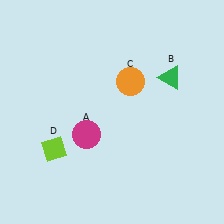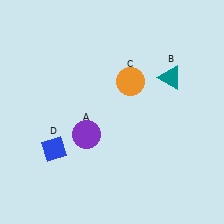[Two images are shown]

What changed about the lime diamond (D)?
In Image 1, D is lime. In Image 2, it changed to blue.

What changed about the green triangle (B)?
In Image 1, B is green. In Image 2, it changed to teal.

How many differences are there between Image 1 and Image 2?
There are 3 differences between the two images.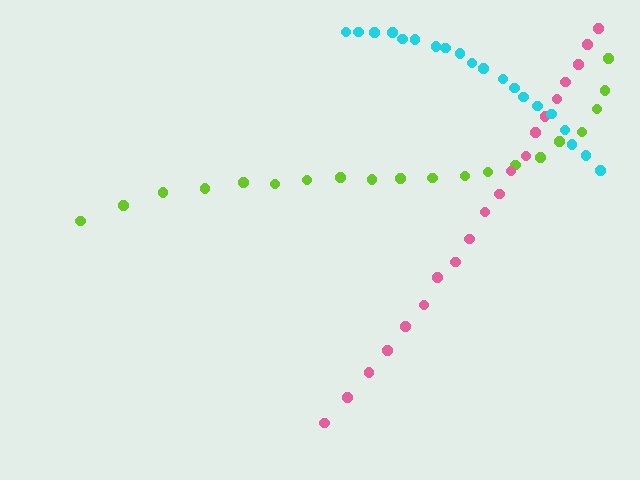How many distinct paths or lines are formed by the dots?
There are 3 distinct paths.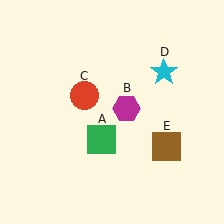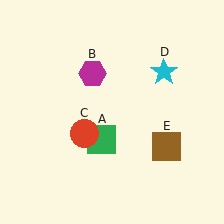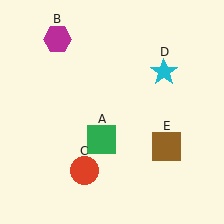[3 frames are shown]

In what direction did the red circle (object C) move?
The red circle (object C) moved down.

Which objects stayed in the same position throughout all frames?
Green square (object A) and cyan star (object D) and brown square (object E) remained stationary.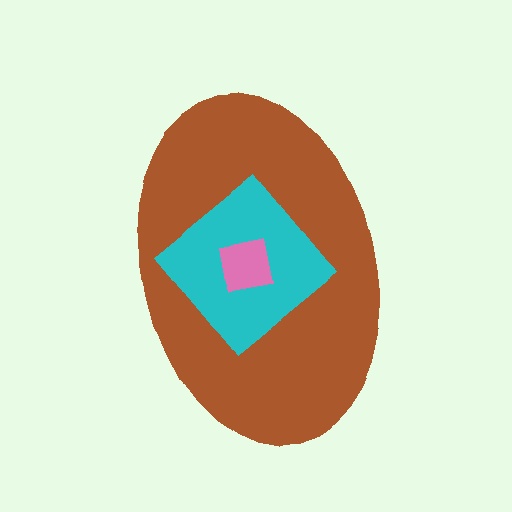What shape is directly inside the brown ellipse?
The cyan diamond.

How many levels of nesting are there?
3.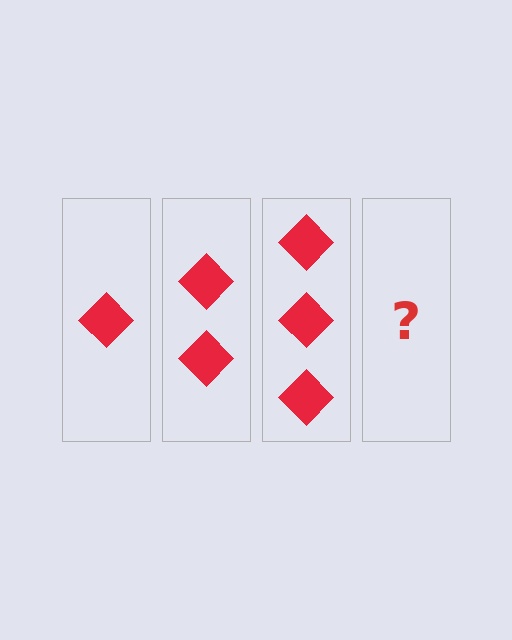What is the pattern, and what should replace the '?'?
The pattern is that each step adds one more diamond. The '?' should be 4 diamonds.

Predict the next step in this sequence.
The next step is 4 diamonds.